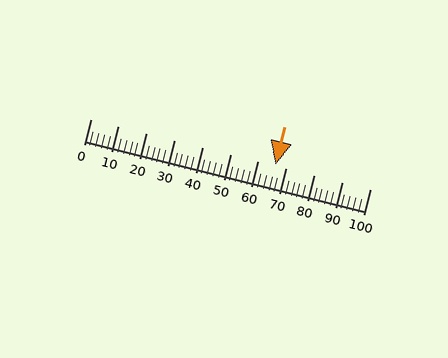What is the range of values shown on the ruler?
The ruler shows values from 0 to 100.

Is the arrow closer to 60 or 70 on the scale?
The arrow is closer to 70.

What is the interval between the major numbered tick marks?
The major tick marks are spaced 10 units apart.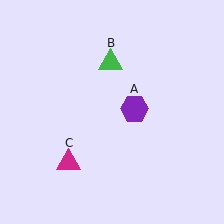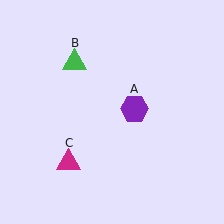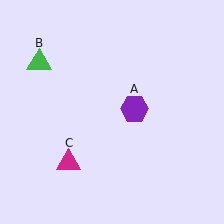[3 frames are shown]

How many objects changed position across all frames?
1 object changed position: green triangle (object B).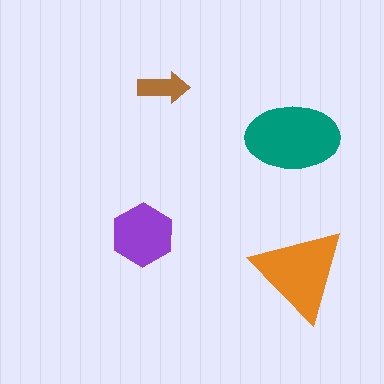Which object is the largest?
The teal ellipse.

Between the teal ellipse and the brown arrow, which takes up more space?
The teal ellipse.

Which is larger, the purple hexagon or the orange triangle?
The orange triangle.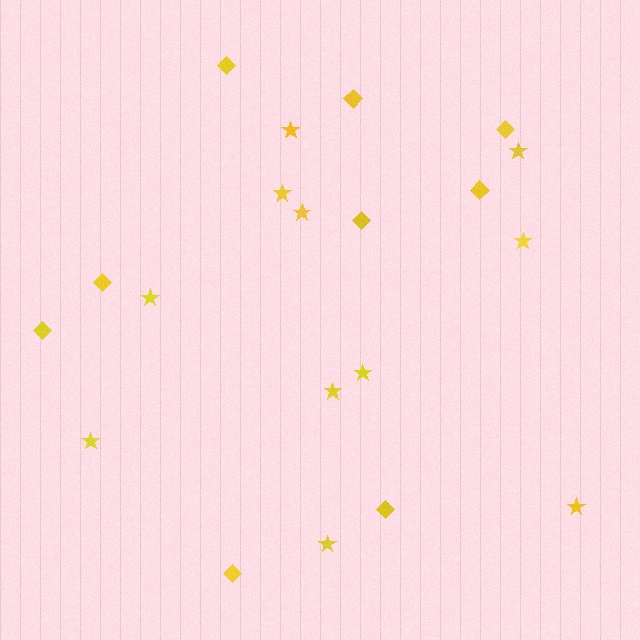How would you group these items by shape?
There are 2 groups: one group of stars (11) and one group of diamonds (9).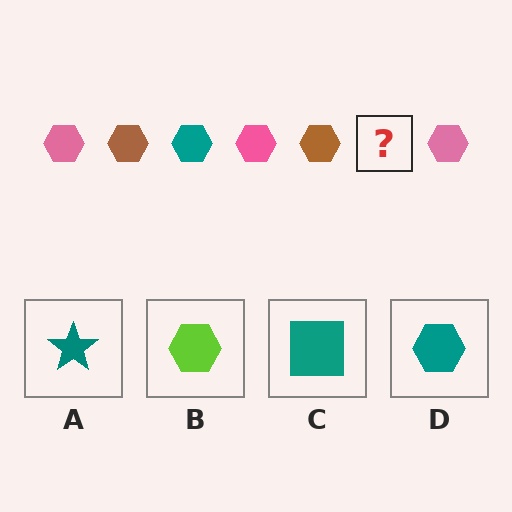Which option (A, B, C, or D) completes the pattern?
D.